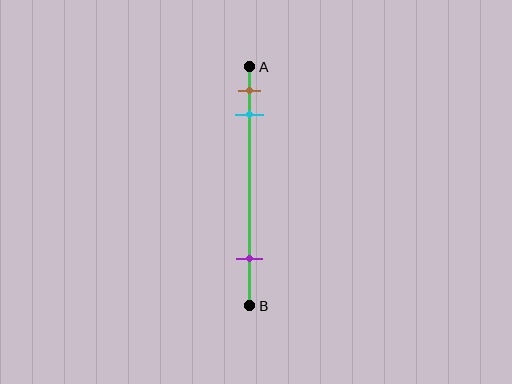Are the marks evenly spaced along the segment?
No, the marks are not evenly spaced.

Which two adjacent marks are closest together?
The brown and cyan marks are the closest adjacent pair.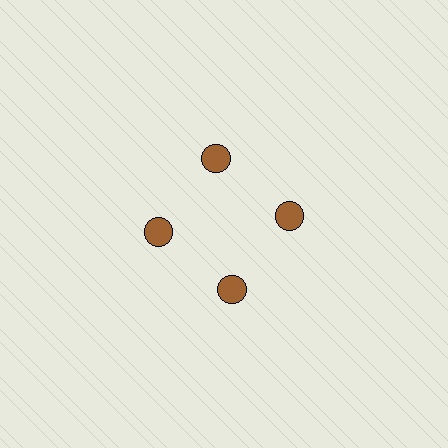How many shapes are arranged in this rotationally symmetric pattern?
There are 4 shapes, arranged in 4 groups of 1.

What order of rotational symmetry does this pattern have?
This pattern has 4-fold rotational symmetry.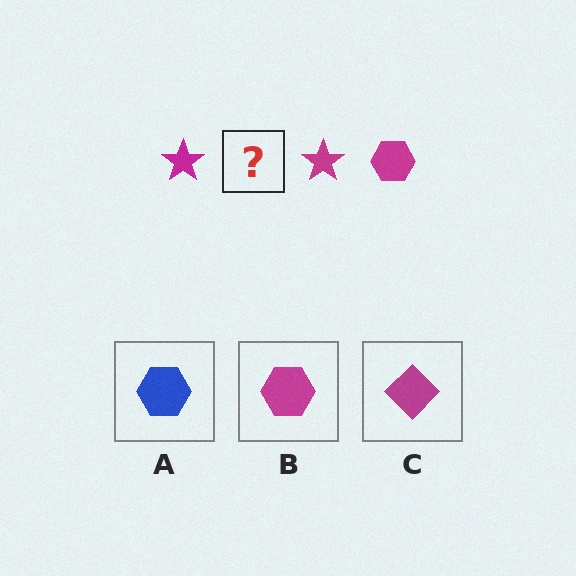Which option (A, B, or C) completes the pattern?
B.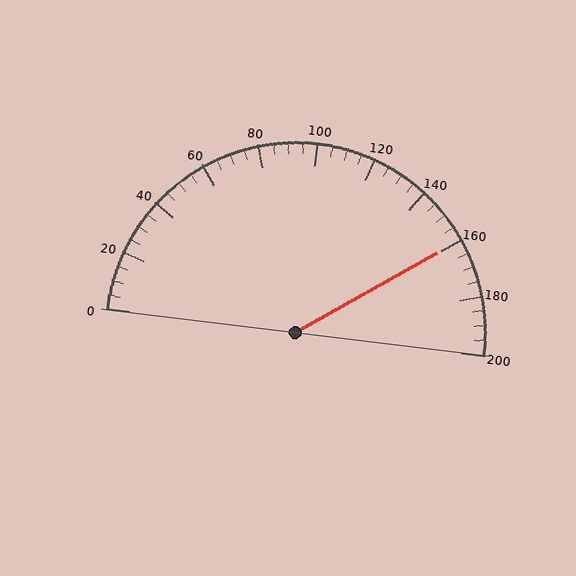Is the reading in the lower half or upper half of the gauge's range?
The reading is in the upper half of the range (0 to 200).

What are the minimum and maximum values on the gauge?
The gauge ranges from 0 to 200.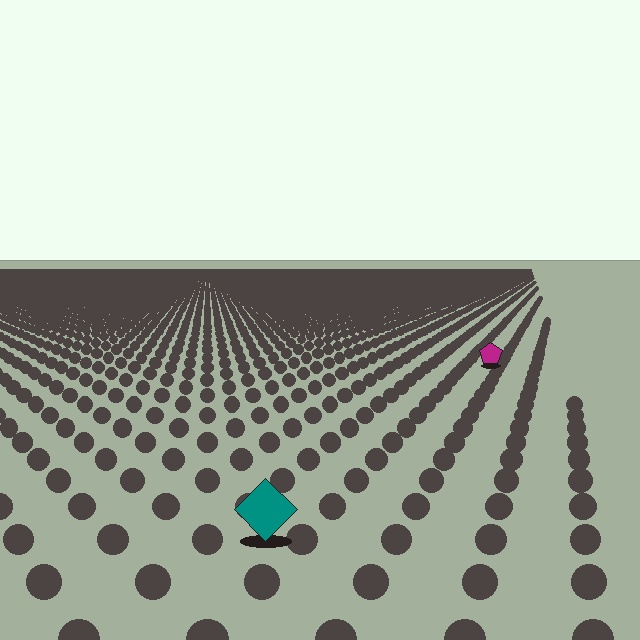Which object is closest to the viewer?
The teal diamond is closest. The texture marks near it are larger and more spread out.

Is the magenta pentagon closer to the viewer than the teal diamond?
No. The teal diamond is closer — you can tell from the texture gradient: the ground texture is coarser near it.